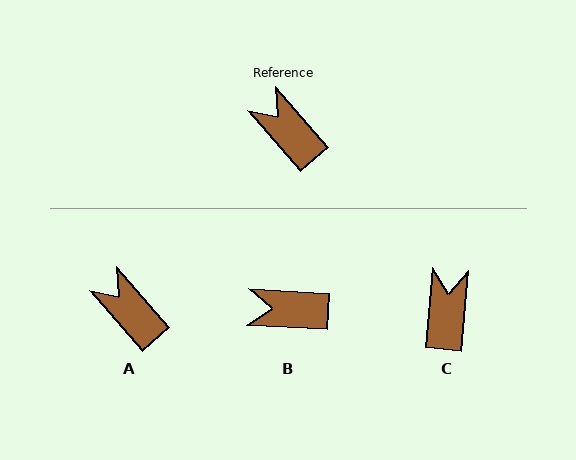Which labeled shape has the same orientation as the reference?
A.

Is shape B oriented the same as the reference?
No, it is off by about 46 degrees.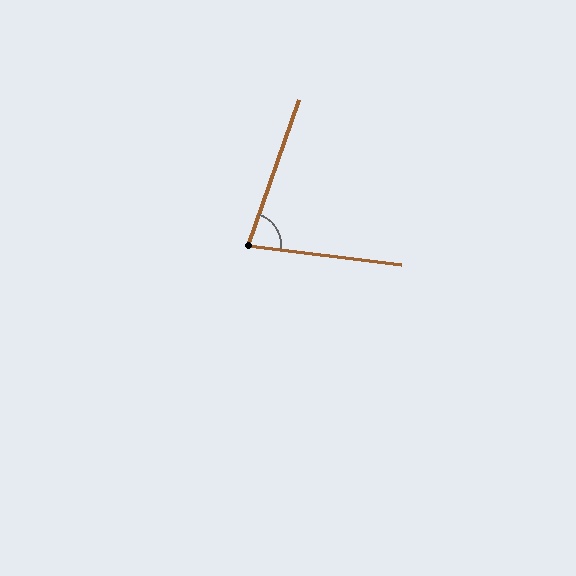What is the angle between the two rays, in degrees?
Approximately 78 degrees.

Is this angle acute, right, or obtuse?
It is acute.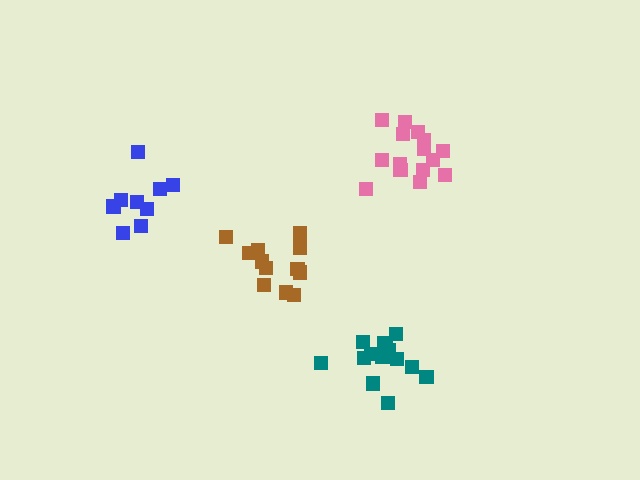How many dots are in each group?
Group 1: 9 dots, Group 2: 15 dots, Group 3: 15 dots, Group 4: 12 dots (51 total).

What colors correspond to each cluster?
The clusters are colored: blue, pink, teal, brown.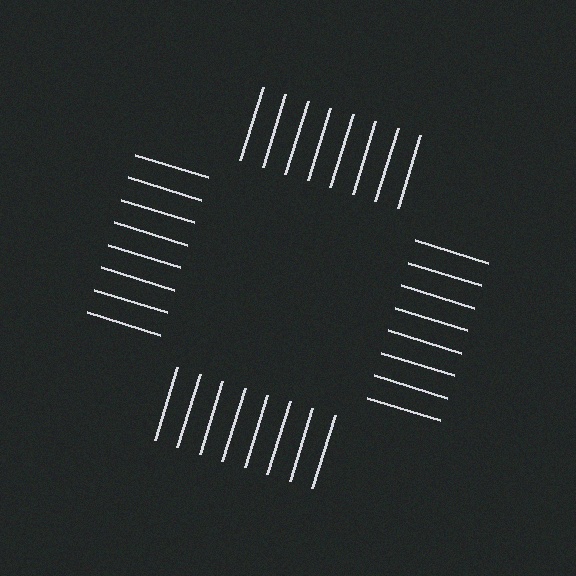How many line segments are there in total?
32 — 8 along each of the 4 edges.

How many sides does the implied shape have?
4 sides — the line-ends trace a square.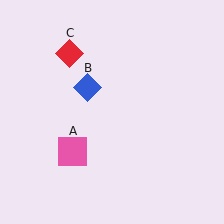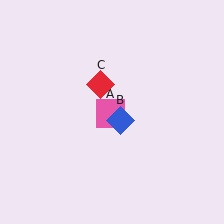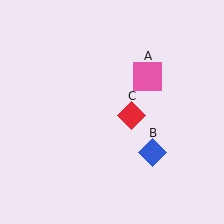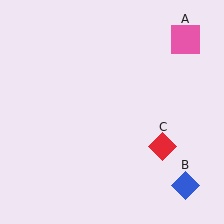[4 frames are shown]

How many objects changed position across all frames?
3 objects changed position: pink square (object A), blue diamond (object B), red diamond (object C).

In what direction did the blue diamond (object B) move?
The blue diamond (object B) moved down and to the right.